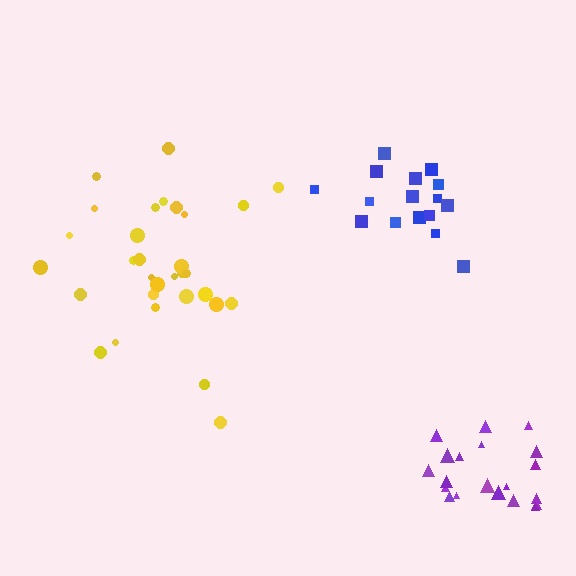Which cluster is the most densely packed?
Purple.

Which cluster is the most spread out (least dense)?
Yellow.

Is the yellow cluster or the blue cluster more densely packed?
Blue.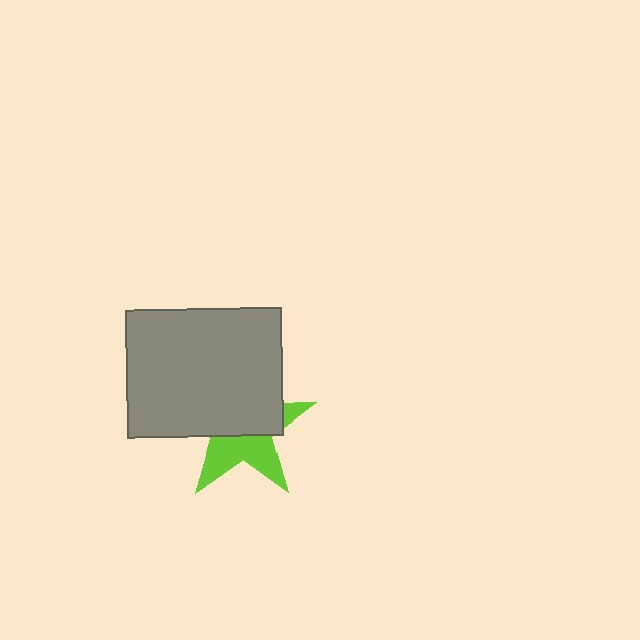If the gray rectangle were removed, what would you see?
You would see the complete lime star.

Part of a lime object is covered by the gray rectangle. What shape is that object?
It is a star.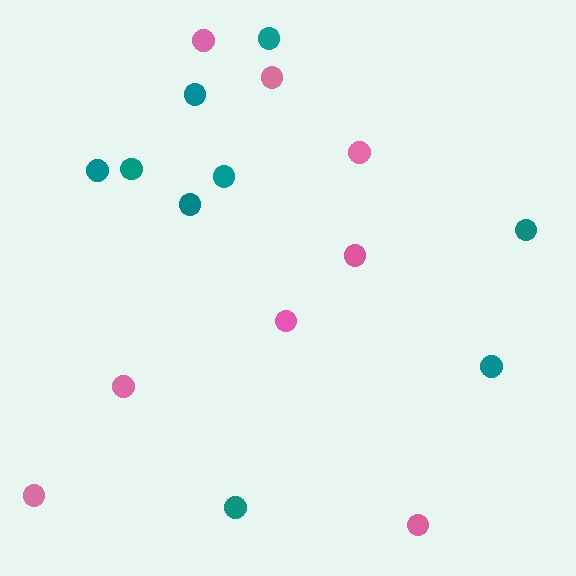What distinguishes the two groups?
There are 2 groups: one group of pink circles (8) and one group of teal circles (9).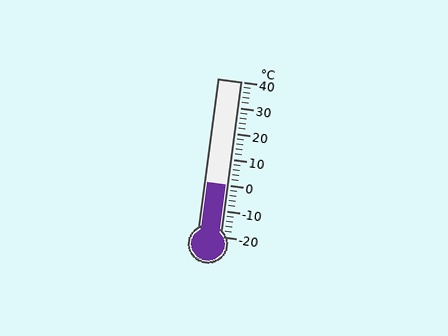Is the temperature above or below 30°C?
The temperature is below 30°C.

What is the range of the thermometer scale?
The thermometer scale ranges from -20°C to 40°C.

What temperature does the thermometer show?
The thermometer shows approximately 0°C.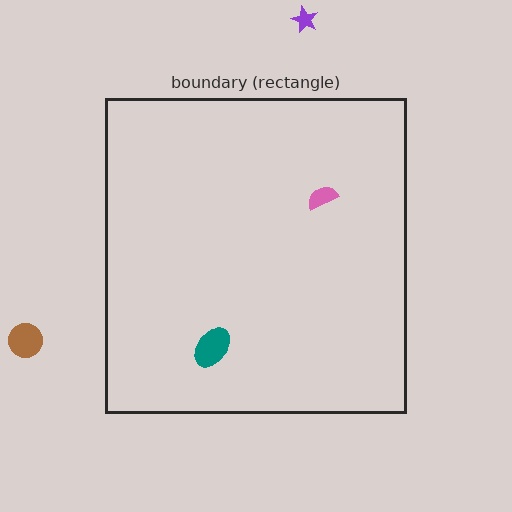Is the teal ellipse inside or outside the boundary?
Inside.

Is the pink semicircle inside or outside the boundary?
Inside.